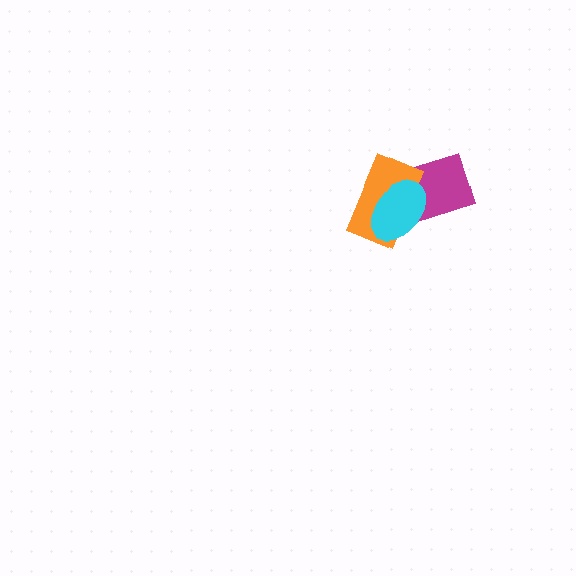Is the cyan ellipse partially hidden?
No, no other shape covers it.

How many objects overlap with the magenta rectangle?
2 objects overlap with the magenta rectangle.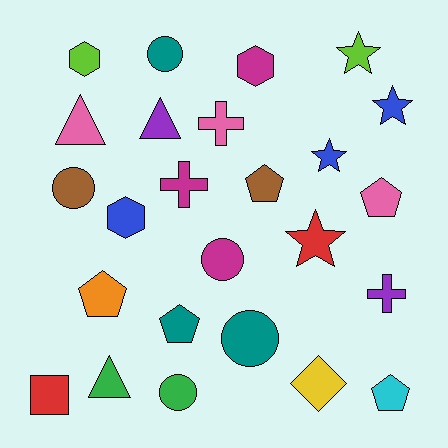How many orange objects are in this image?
There is 1 orange object.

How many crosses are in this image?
There are 3 crosses.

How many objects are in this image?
There are 25 objects.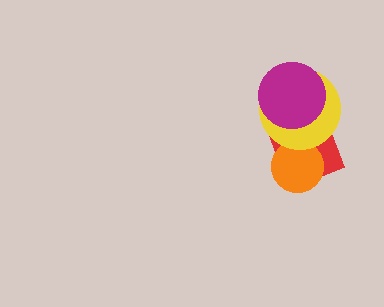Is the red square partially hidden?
Yes, it is partially covered by another shape.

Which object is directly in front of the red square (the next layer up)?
The orange circle is directly in front of the red square.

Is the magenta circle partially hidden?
No, no other shape covers it.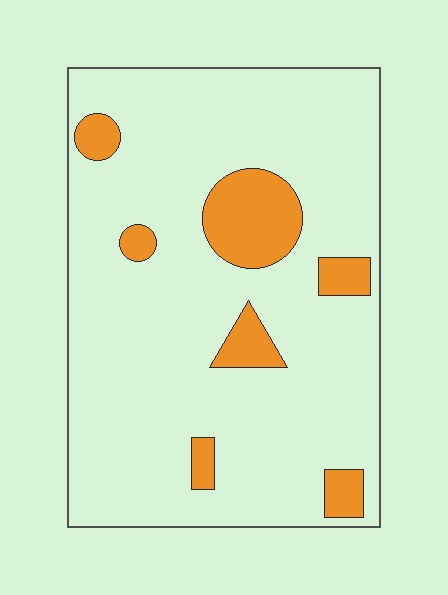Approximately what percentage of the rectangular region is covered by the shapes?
Approximately 15%.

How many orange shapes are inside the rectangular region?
7.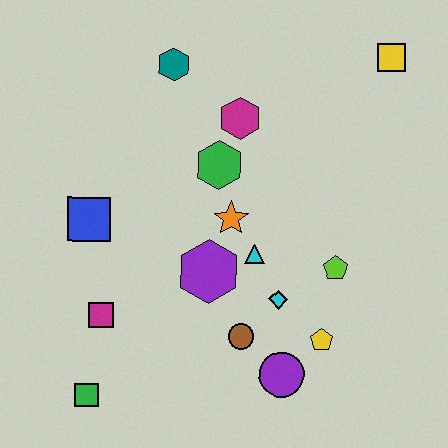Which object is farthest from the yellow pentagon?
The teal hexagon is farthest from the yellow pentagon.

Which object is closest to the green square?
The magenta square is closest to the green square.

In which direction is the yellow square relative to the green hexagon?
The yellow square is to the right of the green hexagon.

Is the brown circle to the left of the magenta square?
No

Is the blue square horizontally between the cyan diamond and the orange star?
No